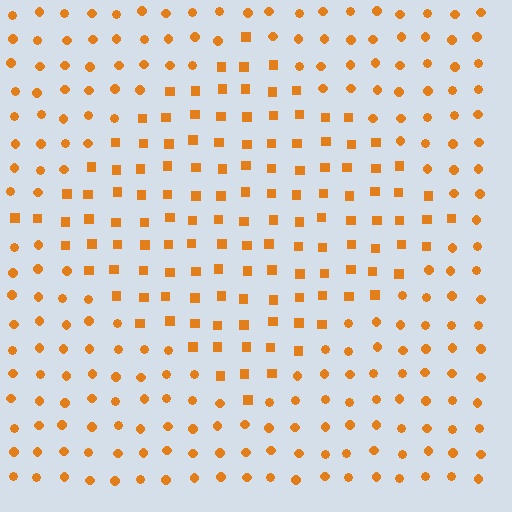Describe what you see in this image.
The image is filled with small orange elements arranged in a uniform grid. A diamond-shaped region contains squares, while the surrounding area contains circles. The boundary is defined purely by the change in element shape.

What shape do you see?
I see a diamond.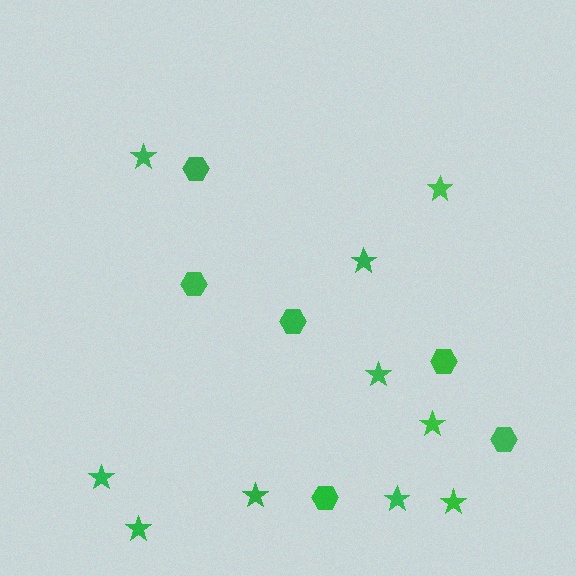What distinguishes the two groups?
There are 2 groups: one group of hexagons (6) and one group of stars (10).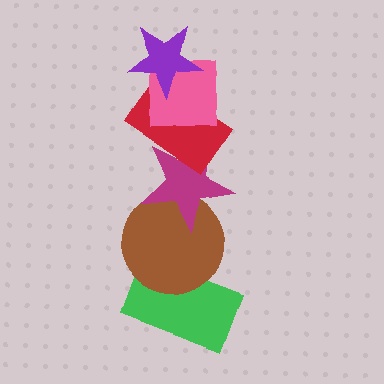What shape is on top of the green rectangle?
The brown circle is on top of the green rectangle.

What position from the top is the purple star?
The purple star is 1st from the top.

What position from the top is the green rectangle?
The green rectangle is 6th from the top.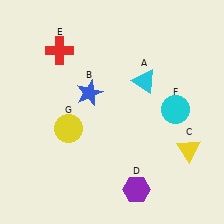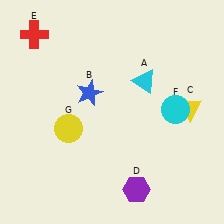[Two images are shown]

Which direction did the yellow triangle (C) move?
The yellow triangle (C) moved up.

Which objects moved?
The objects that moved are: the yellow triangle (C), the red cross (E).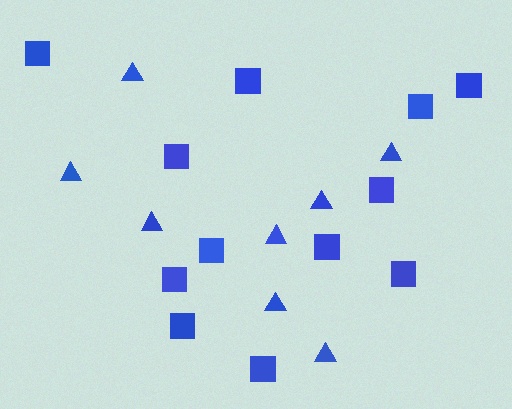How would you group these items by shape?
There are 2 groups: one group of squares (12) and one group of triangles (8).